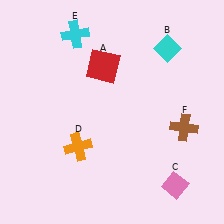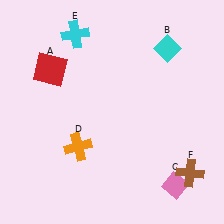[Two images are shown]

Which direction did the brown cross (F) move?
The brown cross (F) moved down.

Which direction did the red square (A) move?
The red square (A) moved left.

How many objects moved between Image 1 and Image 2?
2 objects moved between the two images.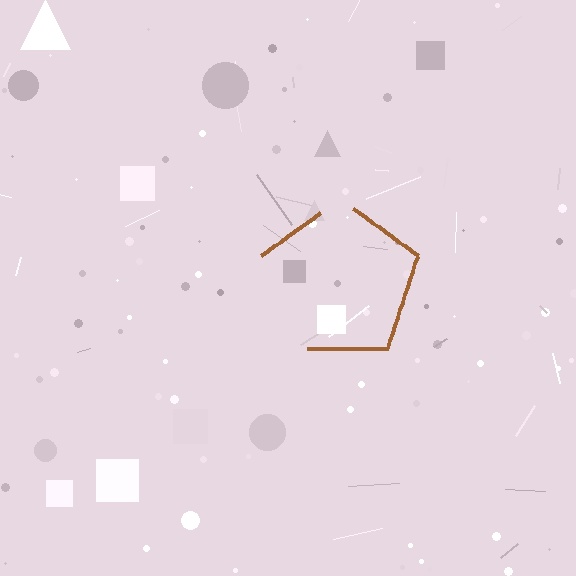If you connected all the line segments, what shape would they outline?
They would outline a pentagon.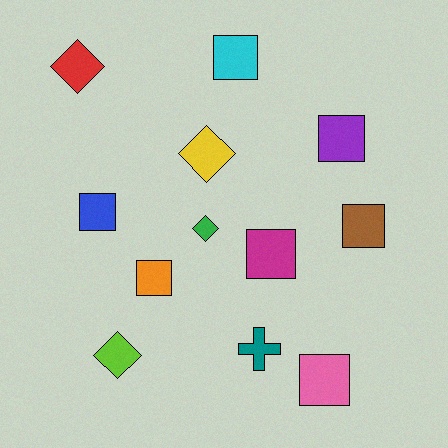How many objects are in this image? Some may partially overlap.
There are 12 objects.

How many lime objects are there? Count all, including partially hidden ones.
There is 1 lime object.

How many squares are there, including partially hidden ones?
There are 7 squares.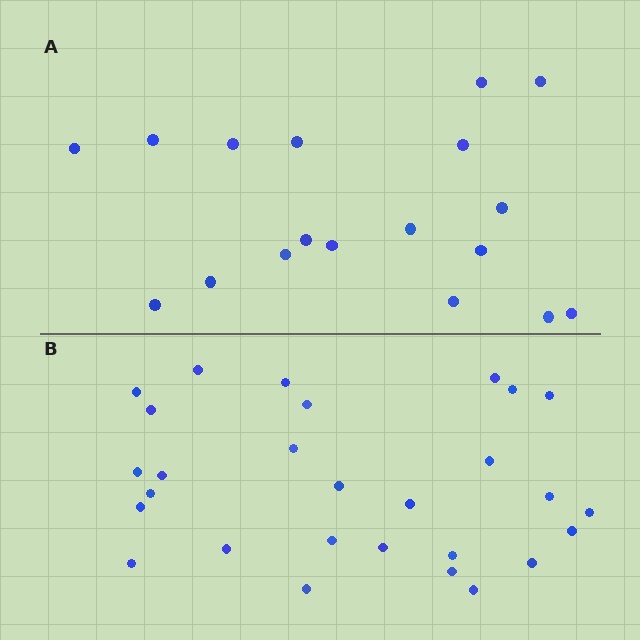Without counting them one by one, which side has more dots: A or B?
Region B (the bottom region) has more dots.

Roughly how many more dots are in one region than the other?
Region B has roughly 10 or so more dots than region A.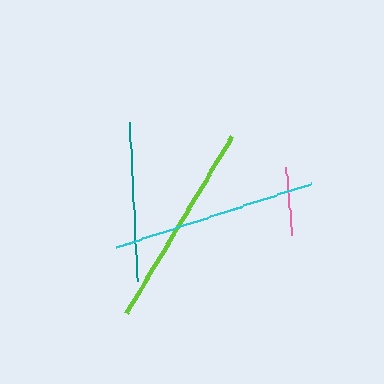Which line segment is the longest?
The lime line is the longest at approximately 206 pixels.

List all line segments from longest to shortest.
From longest to shortest: lime, cyan, teal, pink.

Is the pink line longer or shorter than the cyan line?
The cyan line is longer than the pink line.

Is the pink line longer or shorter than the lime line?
The lime line is longer than the pink line.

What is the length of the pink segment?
The pink segment is approximately 68 pixels long.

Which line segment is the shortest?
The pink line is the shortest at approximately 68 pixels.